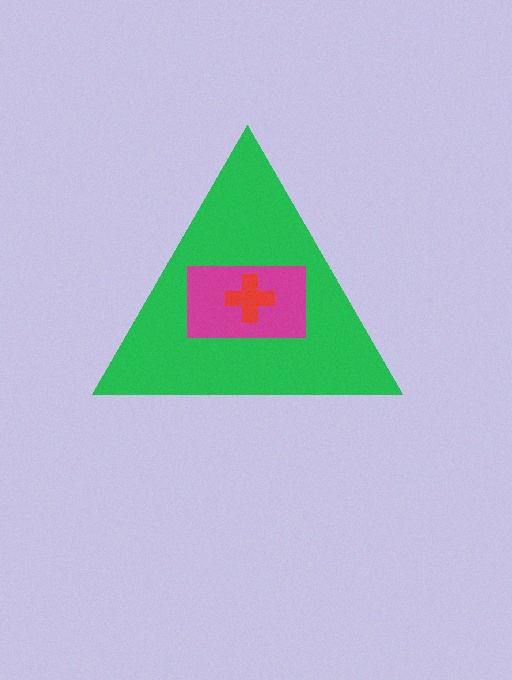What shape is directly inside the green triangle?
The magenta rectangle.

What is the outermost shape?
The green triangle.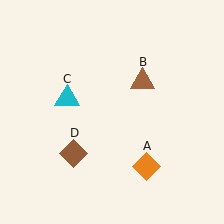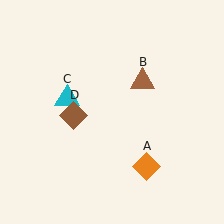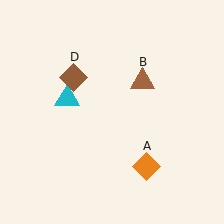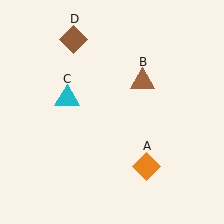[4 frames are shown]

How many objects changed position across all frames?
1 object changed position: brown diamond (object D).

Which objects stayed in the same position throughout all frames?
Orange diamond (object A) and brown triangle (object B) and cyan triangle (object C) remained stationary.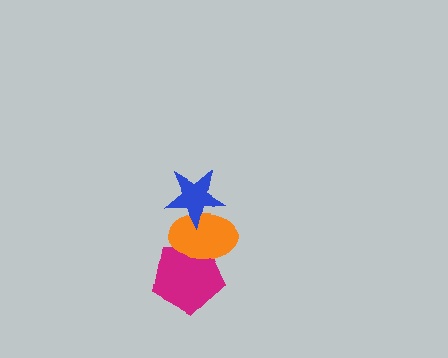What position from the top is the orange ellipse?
The orange ellipse is 2nd from the top.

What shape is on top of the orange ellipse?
The blue star is on top of the orange ellipse.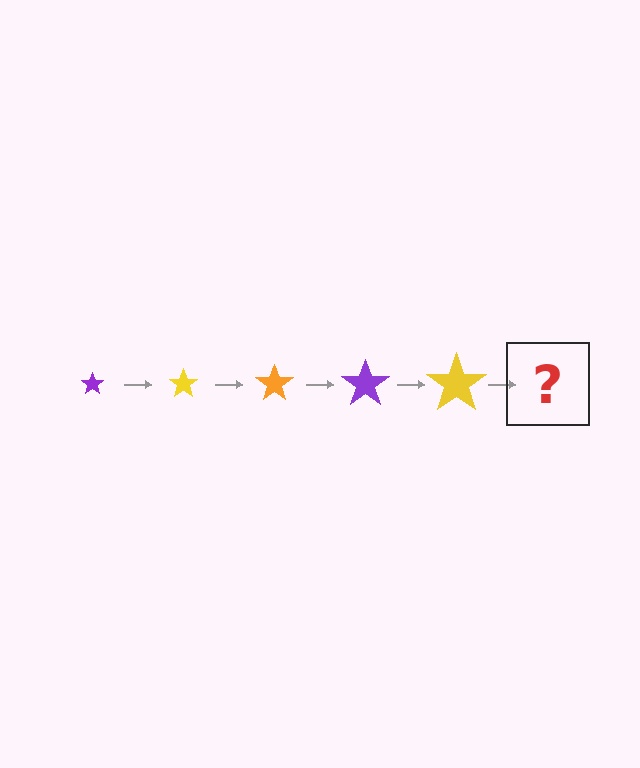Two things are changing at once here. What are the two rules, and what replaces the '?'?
The two rules are that the star grows larger each step and the color cycles through purple, yellow, and orange. The '?' should be an orange star, larger than the previous one.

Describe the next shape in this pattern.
It should be an orange star, larger than the previous one.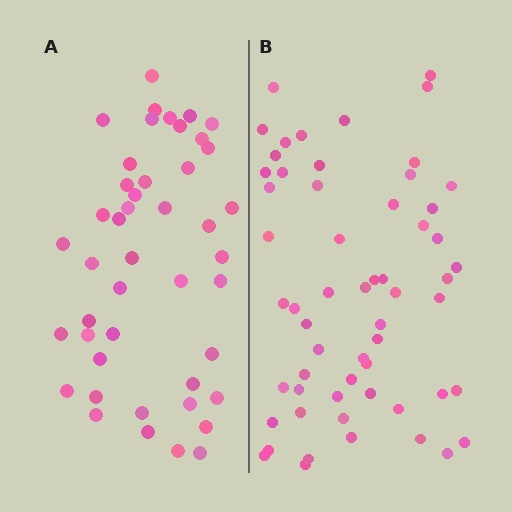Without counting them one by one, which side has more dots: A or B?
Region B (the right region) has more dots.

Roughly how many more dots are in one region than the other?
Region B has approximately 15 more dots than region A.